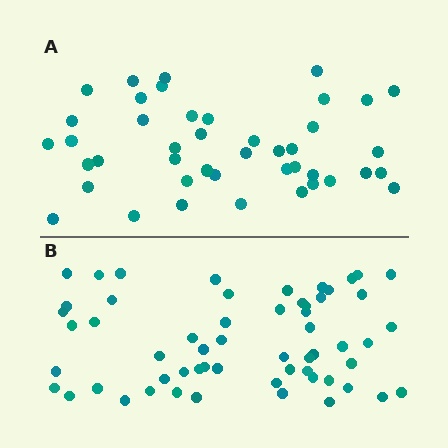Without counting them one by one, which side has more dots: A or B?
Region B (the bottom region) has more dots.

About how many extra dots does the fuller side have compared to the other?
Region B has approximately 15 more dots than region A.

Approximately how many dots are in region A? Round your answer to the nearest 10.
About 40 dots. (The exact count is 43, which rounds to 40.)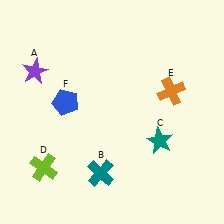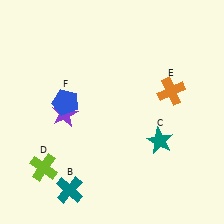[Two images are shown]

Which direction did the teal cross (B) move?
The teal cross (B) moved left.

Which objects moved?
The objects that moved are: the purple star (A), the teal cross (B).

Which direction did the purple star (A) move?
The purple star (A) moved down.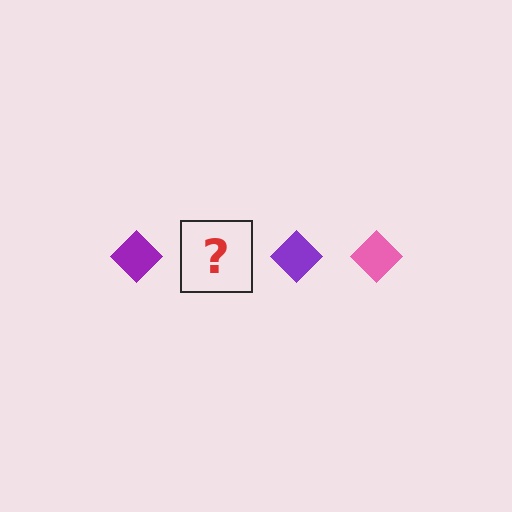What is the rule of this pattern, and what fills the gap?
The rule is that the pattern cycles through purple, pink diamonds. The gap should be filled with a pink diamond.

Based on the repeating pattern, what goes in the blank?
The blank should be a pink diamond.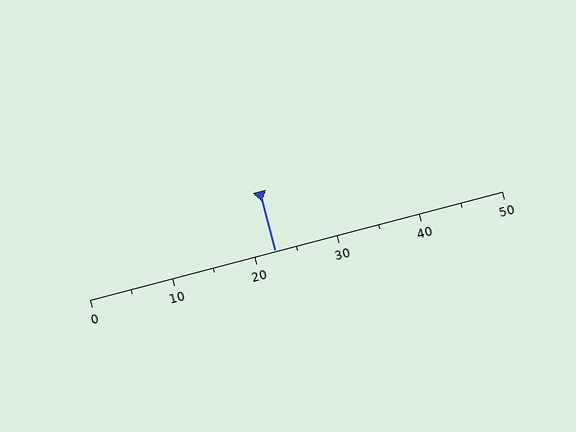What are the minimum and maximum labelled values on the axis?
The axis runs from 0 to 50.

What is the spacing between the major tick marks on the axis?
The major ticks are spaced 10 apart.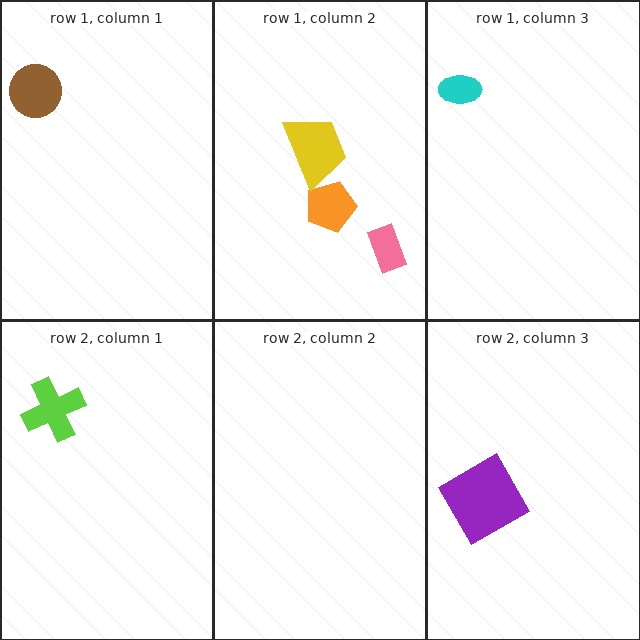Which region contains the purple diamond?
The row 2, column 3 region.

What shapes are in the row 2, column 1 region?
The lime cross.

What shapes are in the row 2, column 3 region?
The purple diamond.